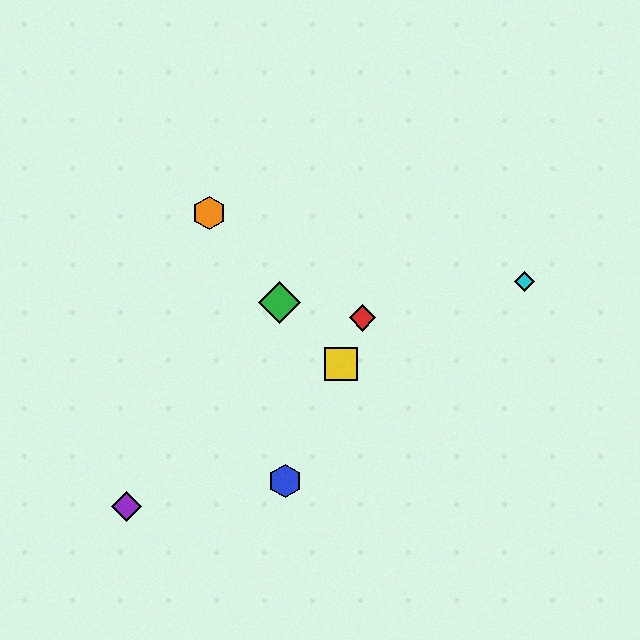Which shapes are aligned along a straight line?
The red diamond, the blue hexagon, the yellow square are aligned along a straight line.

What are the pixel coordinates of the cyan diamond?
The cyan diamond is at (524, 282).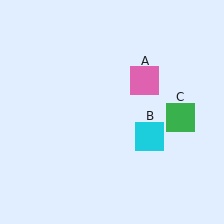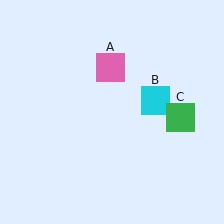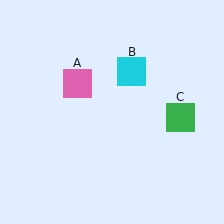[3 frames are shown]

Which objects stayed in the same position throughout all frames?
Green square (object C) remained stationary.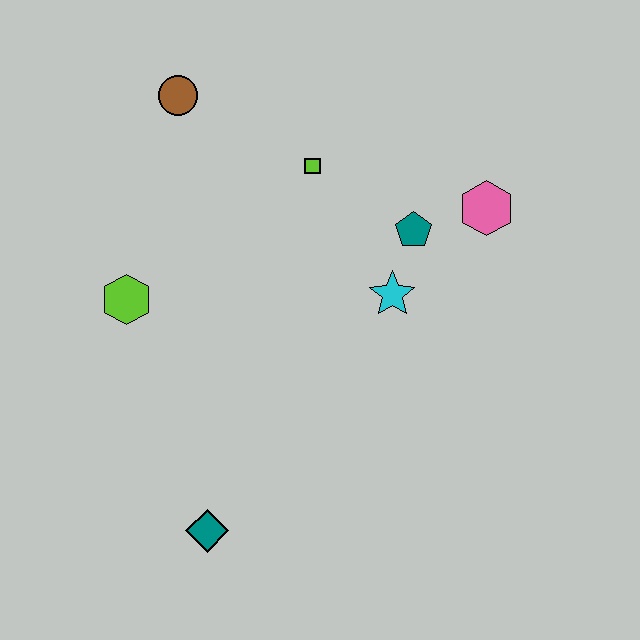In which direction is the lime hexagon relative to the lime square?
The lime hexagon is to the left of the lime square.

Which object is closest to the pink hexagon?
The teal pentagon is closest to the pink hexagon.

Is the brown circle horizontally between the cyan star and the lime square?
No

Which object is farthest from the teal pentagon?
The teal diamond is farthest from the teal pentagon.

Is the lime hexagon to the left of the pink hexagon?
Yes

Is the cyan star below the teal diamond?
No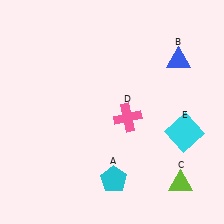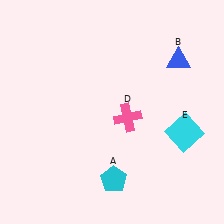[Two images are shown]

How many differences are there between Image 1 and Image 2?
There is 1 difference between the two images.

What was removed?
The lime triangle (C) was removed in Image 2.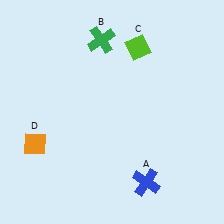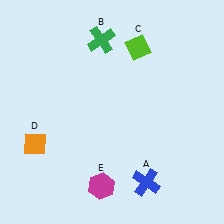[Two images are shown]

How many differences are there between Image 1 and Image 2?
There is 1 difference between the two images.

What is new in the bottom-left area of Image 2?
A magenta hexagon (E) was added in the bottom-left area of Image 2.